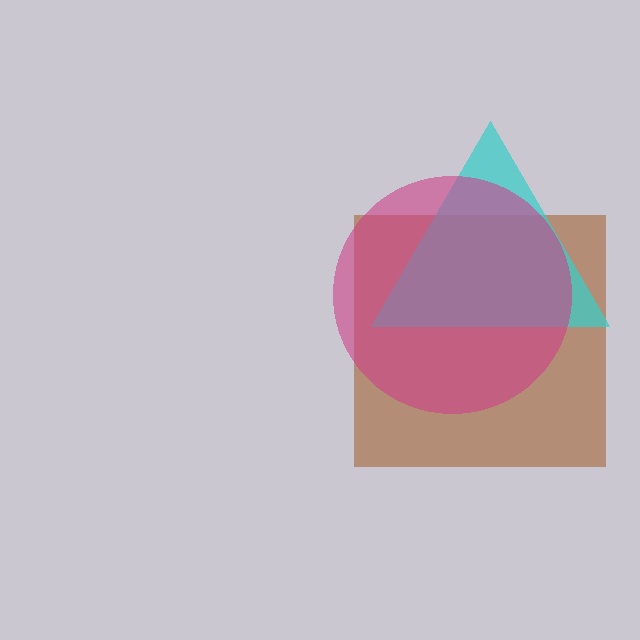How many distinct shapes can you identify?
There are 3 distinct shapes: a brown square, a cyan triangle, a magenta circle.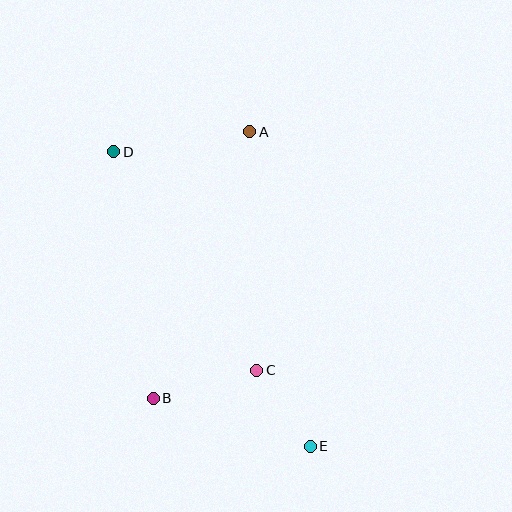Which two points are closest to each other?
Points C and E are closest to each other.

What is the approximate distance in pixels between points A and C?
The distance between A and C is approximately 239 pixels.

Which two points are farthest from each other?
Points D and E are farthest from each other.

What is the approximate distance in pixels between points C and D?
The distance between C and D is approximately 261 pixels.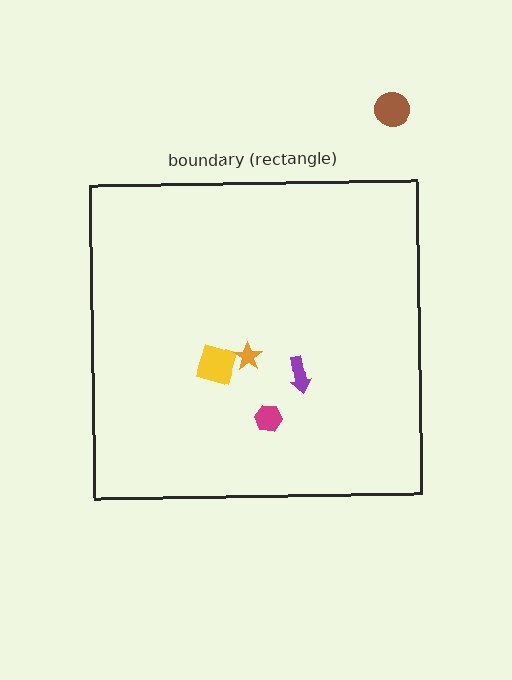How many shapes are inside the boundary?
4 inside, 1 outside.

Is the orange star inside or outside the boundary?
Inside.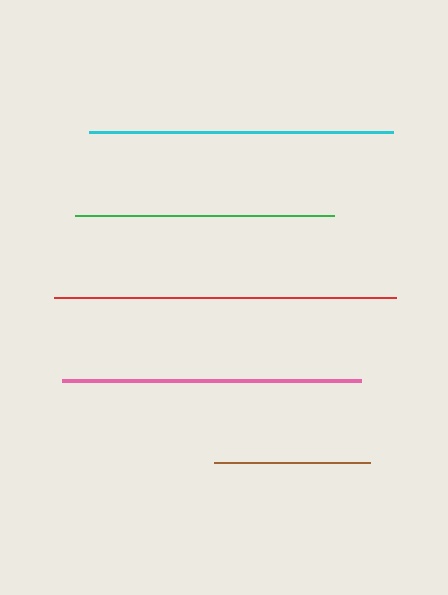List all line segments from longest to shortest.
From longest to shortest: red, cyan, pink, green, brown.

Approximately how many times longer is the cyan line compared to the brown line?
The cyan line is approximately 1.9 times the length of the brown line.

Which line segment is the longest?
The red line is the longest at approximately 342 pixels.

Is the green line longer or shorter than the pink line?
The pink line is longer than the green line.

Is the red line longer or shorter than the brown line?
The red line is longer than the brown line.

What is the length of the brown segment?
The brown segment is approximately 156 pixels long.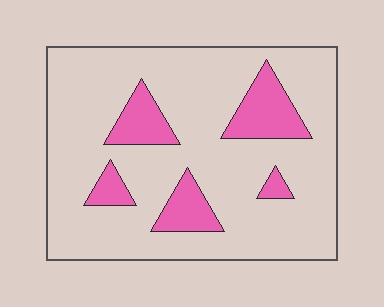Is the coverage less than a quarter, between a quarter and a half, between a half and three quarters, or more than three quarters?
Less than a quarter.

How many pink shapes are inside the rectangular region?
5.